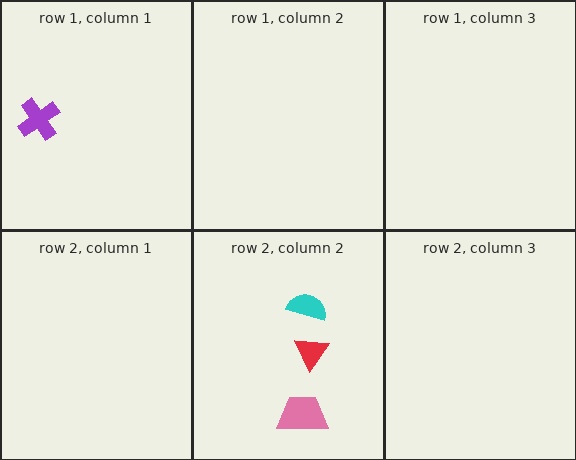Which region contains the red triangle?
The row 2, column 2 region.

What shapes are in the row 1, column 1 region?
The purple cross.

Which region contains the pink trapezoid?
The row 2, column 2 region.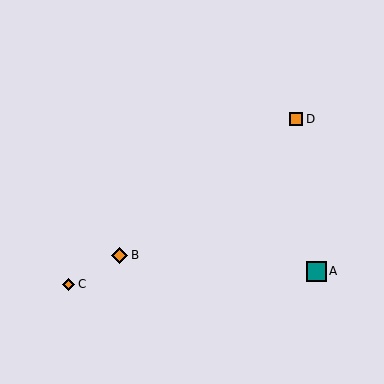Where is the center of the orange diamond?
The center of the orange diamond is at (68, 284).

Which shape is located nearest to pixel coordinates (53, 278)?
The orange diamond (labeled C) at (68, 284) is nearest to that location.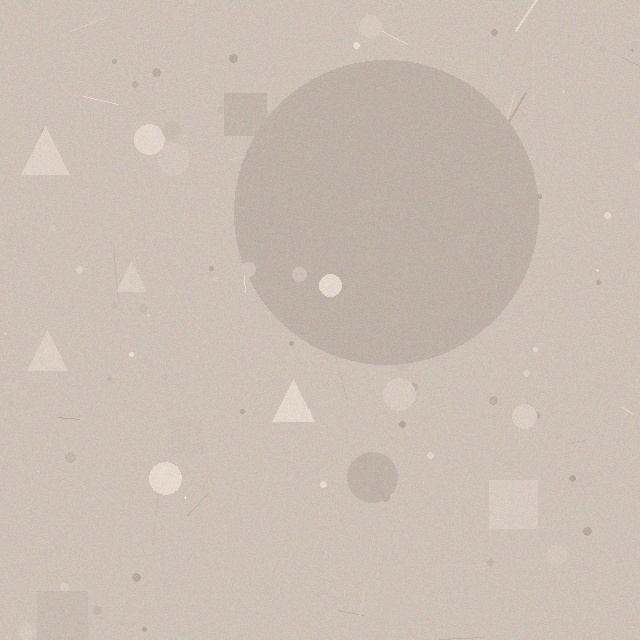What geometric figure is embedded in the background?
A circle is embedded in the background.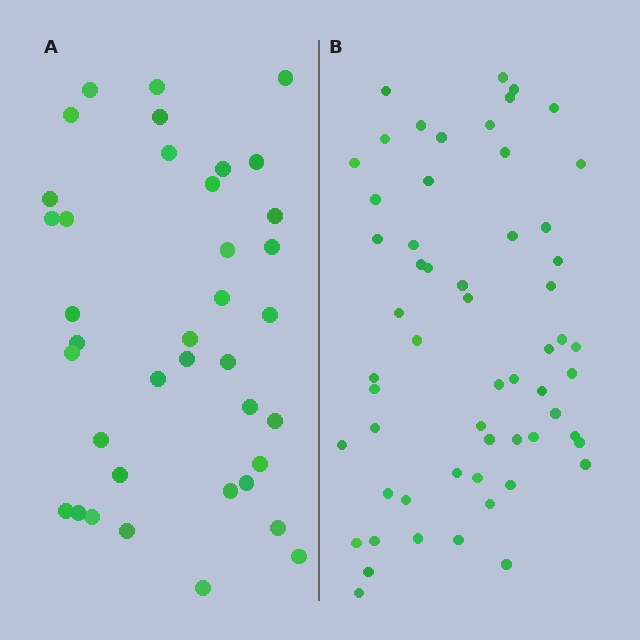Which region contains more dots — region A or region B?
Region B (the right region) has more dots.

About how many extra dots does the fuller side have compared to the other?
Region B has approximately 20 more dots than region A.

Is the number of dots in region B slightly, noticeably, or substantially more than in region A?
Region B has substantially more. The ratio is roughly 1.5 to 1.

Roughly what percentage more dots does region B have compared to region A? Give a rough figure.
About 55% more.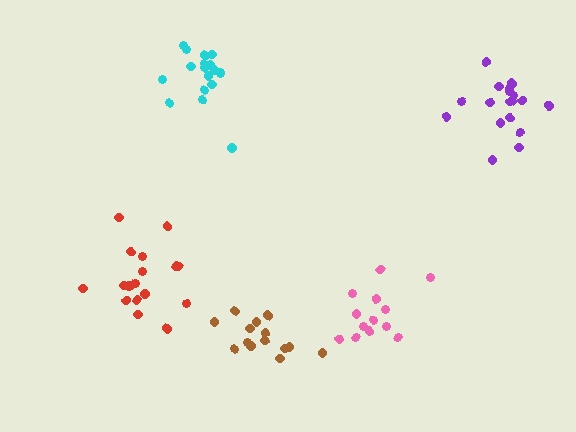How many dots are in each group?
Group 1: 14 dots, Group 2: 18 dots, Group 3: 18 dots, Group 4: 13 dots, Group 5: 18 dots (81 total).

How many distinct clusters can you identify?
There are 5 distinct clusters.